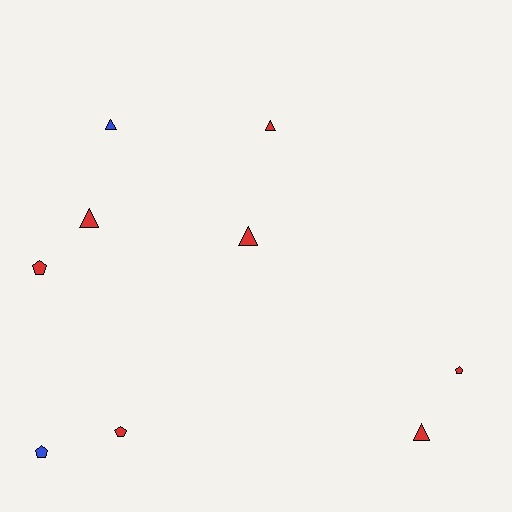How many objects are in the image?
There are 9 objects.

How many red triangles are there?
There are 4 red triangles.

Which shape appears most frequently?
Triangle, with 5 objects.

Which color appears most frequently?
Red, with 7 objects.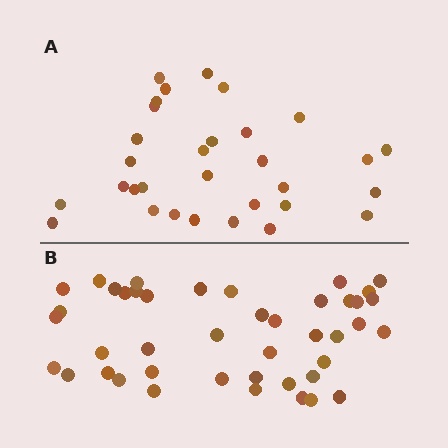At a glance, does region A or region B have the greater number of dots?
Region B (the bottom region) has more dots.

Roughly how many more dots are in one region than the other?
Region B has roughly 12 or so more dots than region A.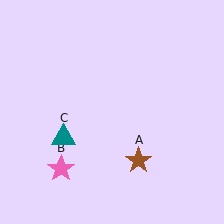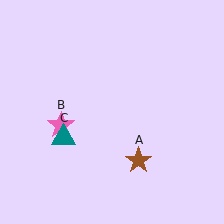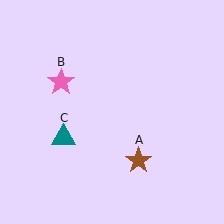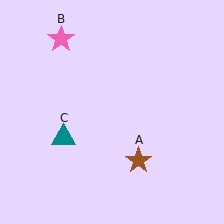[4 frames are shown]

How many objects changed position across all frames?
1 object changed position: pink star (object B).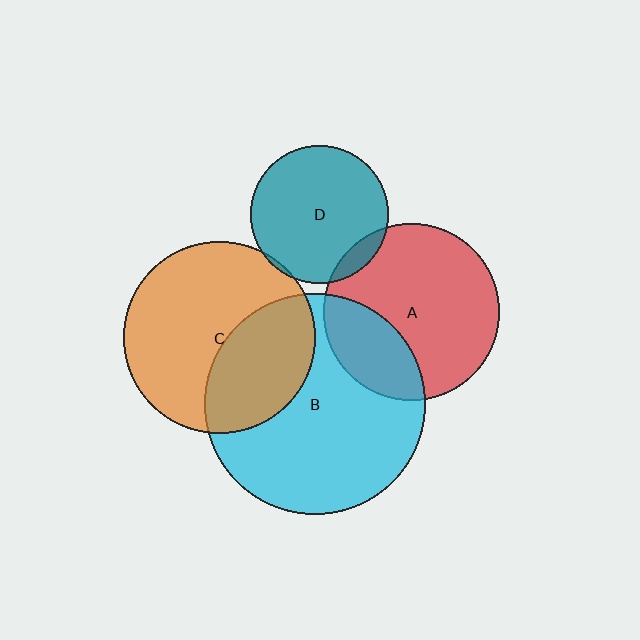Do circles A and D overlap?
Yes.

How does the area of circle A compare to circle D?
Approximately 1.6 times.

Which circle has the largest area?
Circle B (cyan).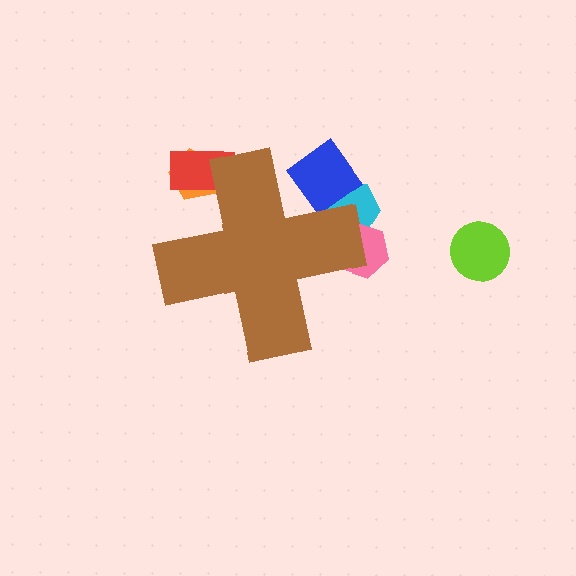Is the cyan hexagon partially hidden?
Yes, the cyan hexagon is partially hidden behind the brown cross.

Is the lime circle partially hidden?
No, the lime circle is fully visible.